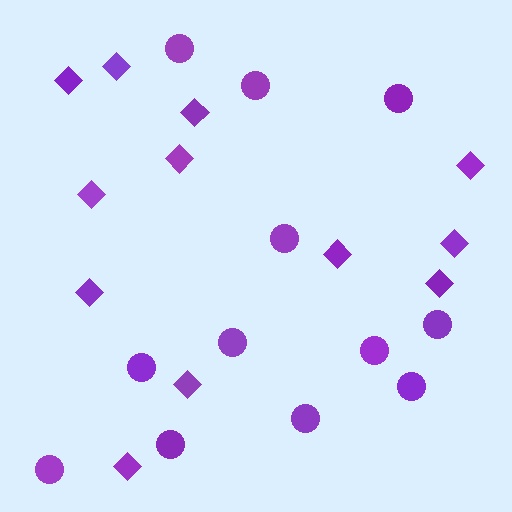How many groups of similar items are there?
There are 2 groups: one group of circles (12) and one group of diamonds (12).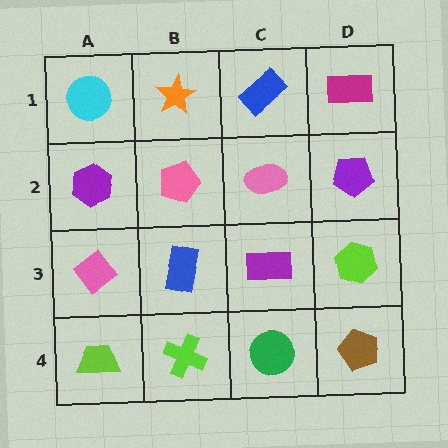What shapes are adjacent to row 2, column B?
An orange star (row 1, column B), a blue rectangle (row 3, column B), a purple hexagon (row 2, column A), a pink ellipse (row 2, column C).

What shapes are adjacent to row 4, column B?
A blue rectangle (row 3, column B), a lime trapezoid (row 4, column A), a green circle (row 4, column C).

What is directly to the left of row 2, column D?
A pink ellipse.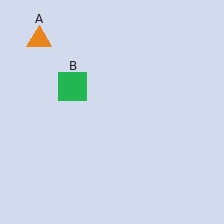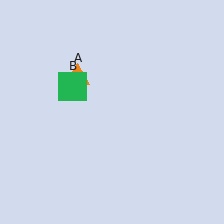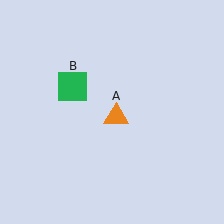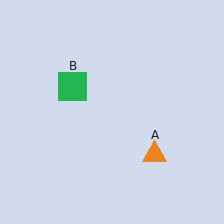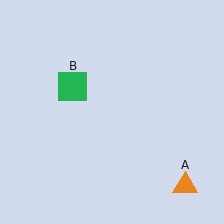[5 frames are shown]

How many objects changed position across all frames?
1 object changed position: orange triangle (object A).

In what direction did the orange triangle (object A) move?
The orange triangle (object A) moved down and to the right.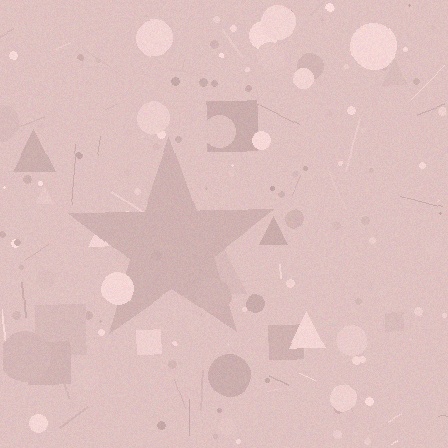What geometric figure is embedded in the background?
A star is embedded in the background.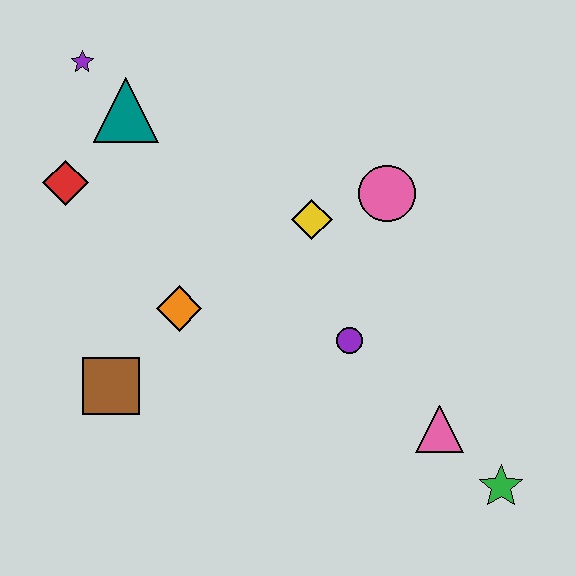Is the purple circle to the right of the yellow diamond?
Yes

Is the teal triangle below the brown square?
No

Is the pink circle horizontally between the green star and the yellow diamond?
Yes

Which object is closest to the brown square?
The orange diamond is closest to the brown square.